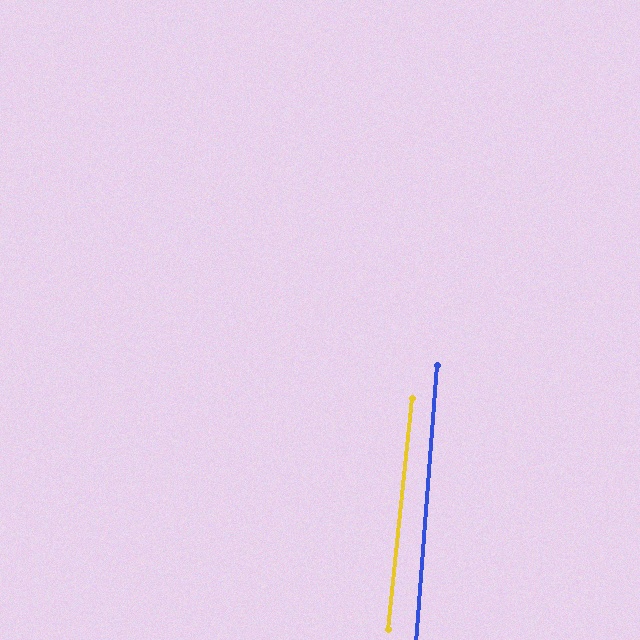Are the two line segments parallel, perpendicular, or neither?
Parallel — their directions differ by only 1.7°.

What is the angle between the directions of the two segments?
Approximately 2 degrees.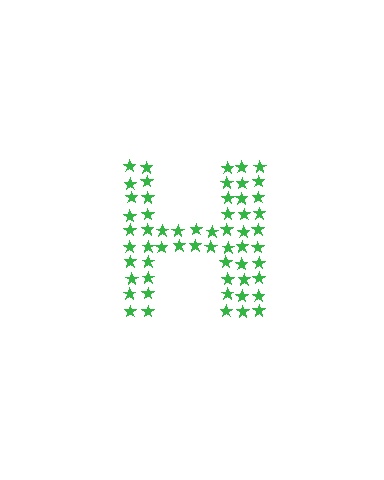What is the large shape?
The large shape is the letter H.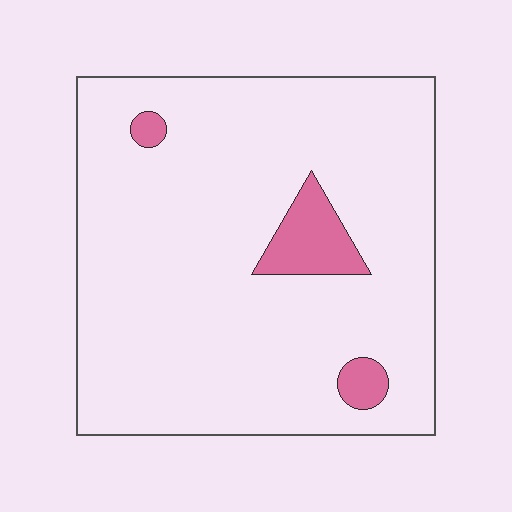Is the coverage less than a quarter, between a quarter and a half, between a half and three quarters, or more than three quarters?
Less than a quarter.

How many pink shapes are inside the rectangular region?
3.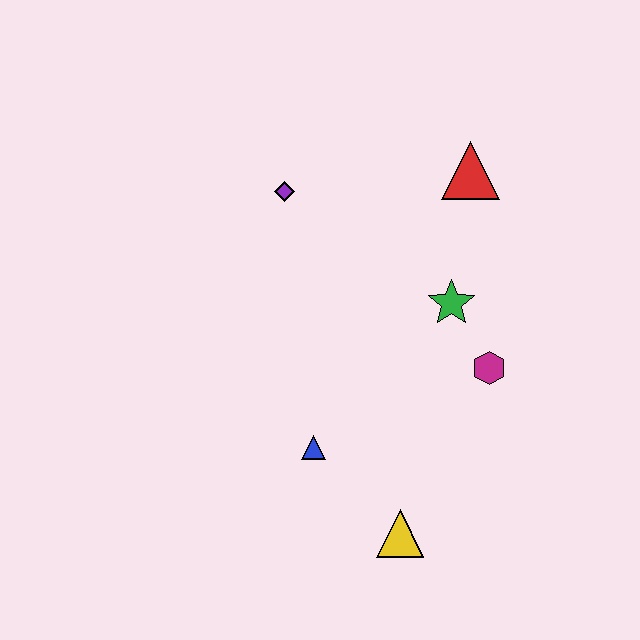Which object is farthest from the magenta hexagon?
The purple diamond is farthest from the magenta hexagon.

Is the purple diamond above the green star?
Yes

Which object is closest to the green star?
The magenta hexagon is closest to the green star.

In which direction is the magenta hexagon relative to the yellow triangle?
The magenta hexagon is above the yellow triangle.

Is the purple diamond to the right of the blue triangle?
No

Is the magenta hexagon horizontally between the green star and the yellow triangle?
No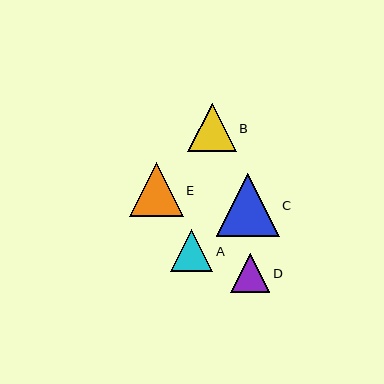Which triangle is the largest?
Triangle C is the largest with a size of approximately 63 pixels.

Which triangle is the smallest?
Triangle D is the smallest with a size of approximately 39 pixels.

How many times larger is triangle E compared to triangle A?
Triangle E is approximately 1.3 times the size of triangle A.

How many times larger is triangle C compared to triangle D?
Triangle C is approximately 1.6 times the size of triangle D.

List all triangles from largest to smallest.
From largest to smallest: C, E, B, A, D.